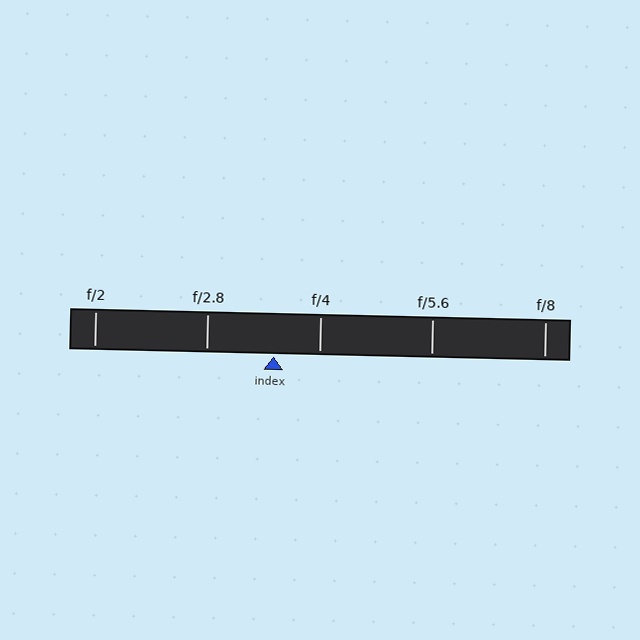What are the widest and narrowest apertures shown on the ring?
The widest aperture shown is f/2 and the narrowest is f/8.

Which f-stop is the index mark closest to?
The index mark is closest to f/4.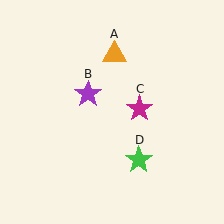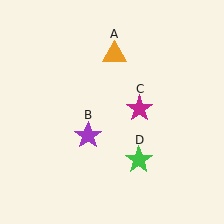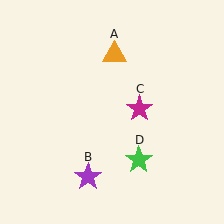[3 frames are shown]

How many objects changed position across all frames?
1 object changed position: purple star (object B).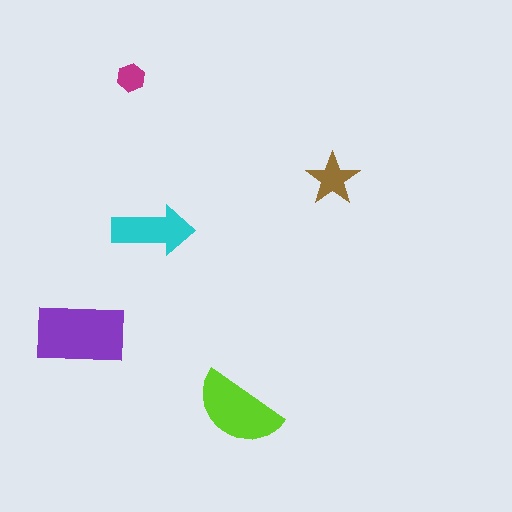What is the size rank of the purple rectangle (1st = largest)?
1st.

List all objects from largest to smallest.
The purple rectangle, the lime semicircle, the cyan arrow, the brown star, the magenta hexagon.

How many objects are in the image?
There are 5 objects in the image.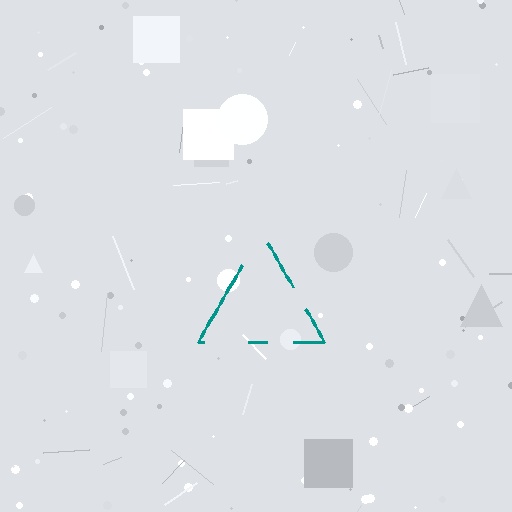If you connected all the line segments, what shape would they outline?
They would outline a triangle.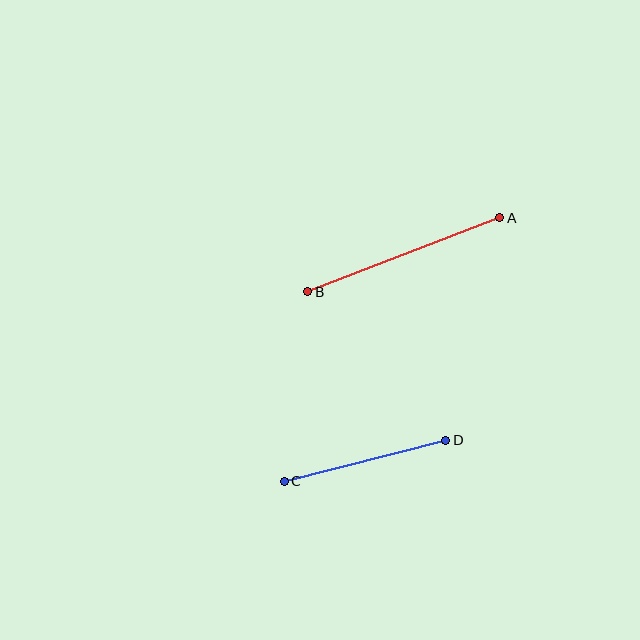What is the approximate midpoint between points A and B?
The midpoint is at approximately (404, 255) pixels.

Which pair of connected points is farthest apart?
Points A and B are farthest apart.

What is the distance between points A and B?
The distance is approximately 206 pixels.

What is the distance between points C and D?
The distance is approximately 167 pixels.